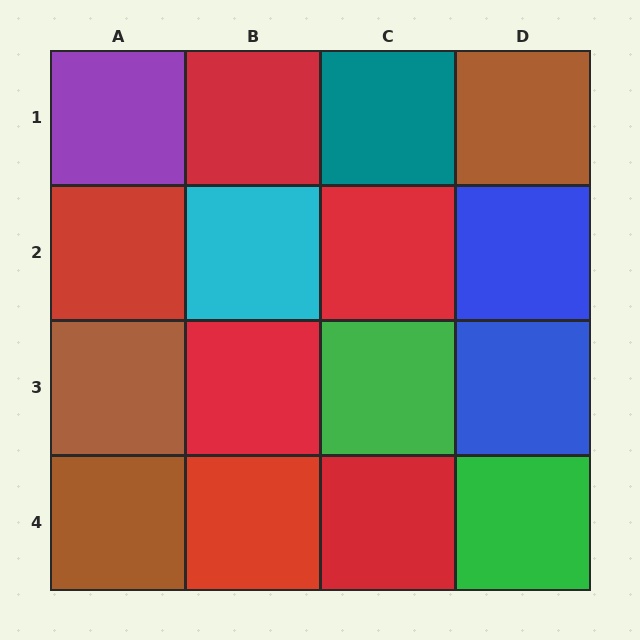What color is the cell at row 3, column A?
Brown.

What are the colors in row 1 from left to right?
Purple, red, teal, brown.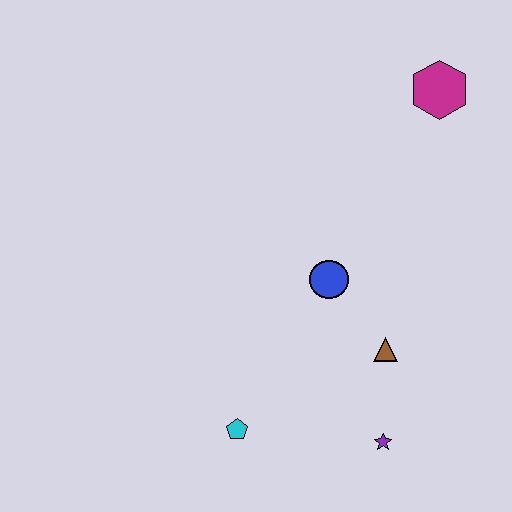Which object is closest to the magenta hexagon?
The blue circle is closest to the magenta hexagon.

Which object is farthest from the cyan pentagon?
The magenta hexagon is farthest from the cyan pentagon.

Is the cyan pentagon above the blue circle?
No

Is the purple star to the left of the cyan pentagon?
No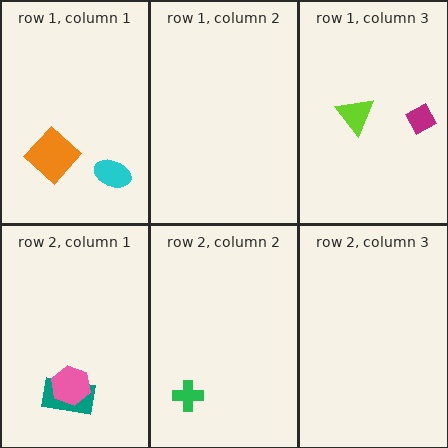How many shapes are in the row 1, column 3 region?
2.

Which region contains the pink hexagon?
The row 2, column 1 region.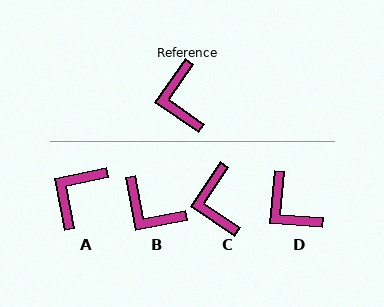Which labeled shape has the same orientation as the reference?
C.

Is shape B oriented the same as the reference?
No, it is off by about 45 degrees.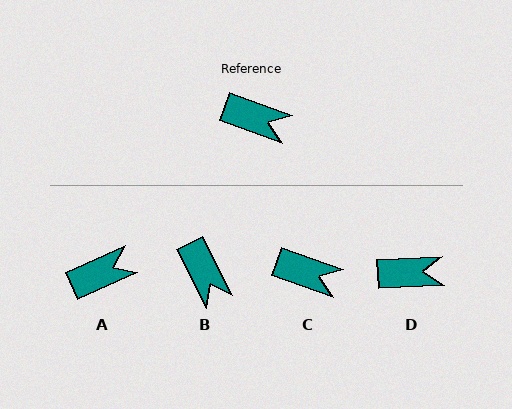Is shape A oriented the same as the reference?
No, it is off by about 44 degrees.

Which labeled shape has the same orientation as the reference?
C.